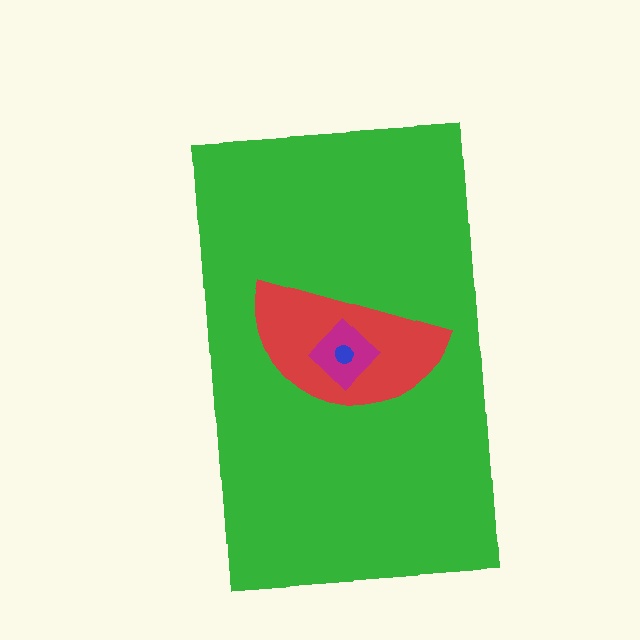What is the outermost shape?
The green rectangle.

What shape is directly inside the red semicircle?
The magenta diamond.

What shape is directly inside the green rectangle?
The red semicircle.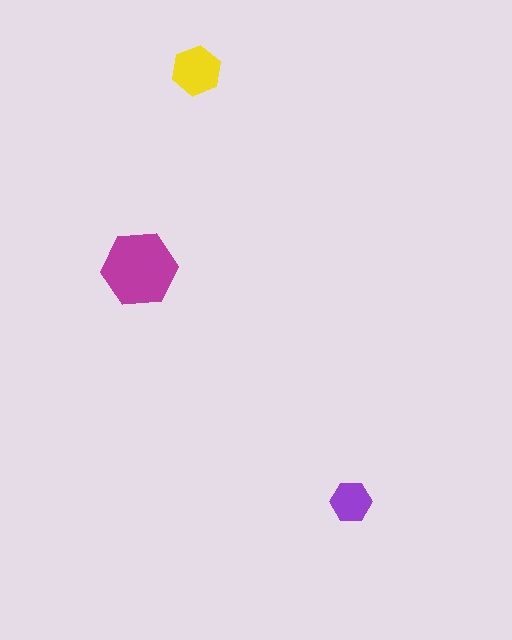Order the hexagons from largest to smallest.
the magenta one, the yellow one, the purple one.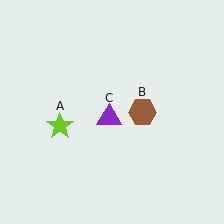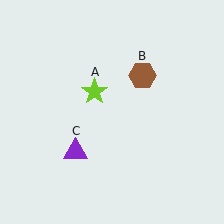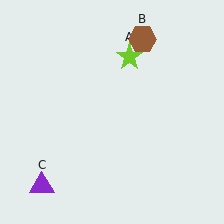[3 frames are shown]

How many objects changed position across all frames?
3 objects changed position: lime star (object A), brown hexagon (object B), purple triangle (object C).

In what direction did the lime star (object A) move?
The lime star (object A) moved up and to the right.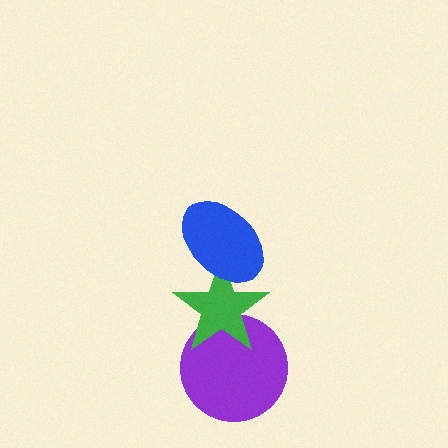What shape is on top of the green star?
The blue ellipse is on top of the green star.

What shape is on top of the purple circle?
The green star is on top of the purple circle.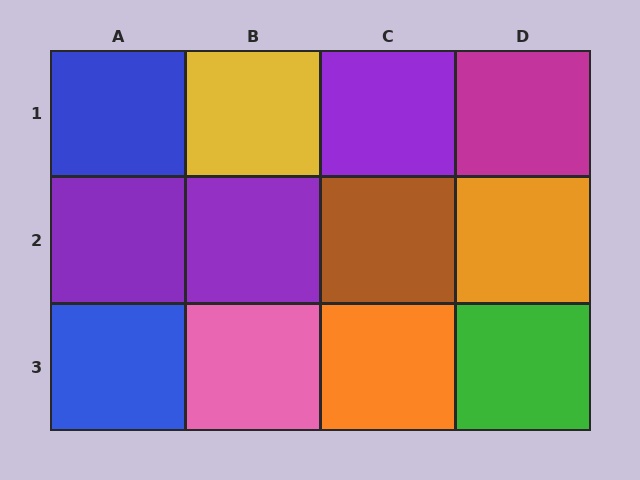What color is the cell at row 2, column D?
Orange.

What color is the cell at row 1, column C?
Purple.